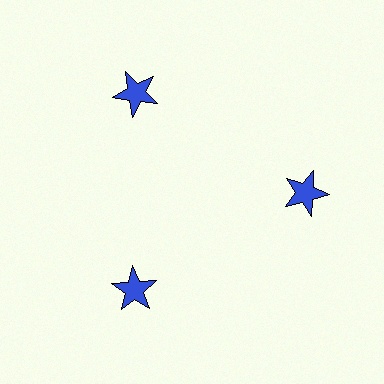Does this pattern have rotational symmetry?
Yes, this pattern has 3-fold rotational symmetry. It looks the same after rotating 120 degrees around the center.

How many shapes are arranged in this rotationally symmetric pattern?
There are 3 shapes, arranged in 3 groups of 1.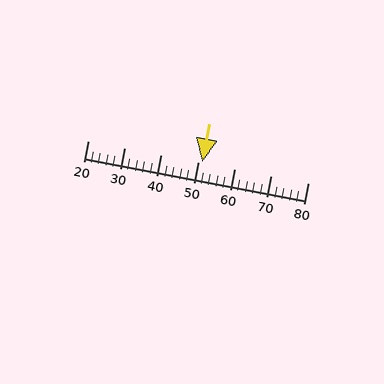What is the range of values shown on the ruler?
The ruler shows values from 20 to 80.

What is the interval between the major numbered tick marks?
The major tick marks are spaced 10 units apart.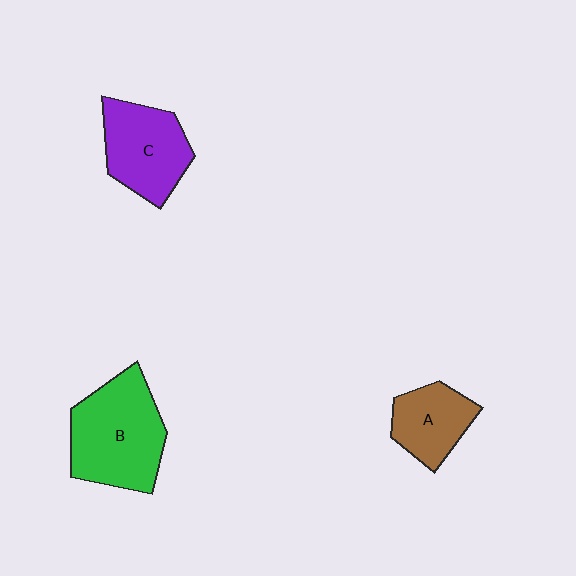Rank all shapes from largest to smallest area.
From largest to smallest: B (green), C (purple), A (brown).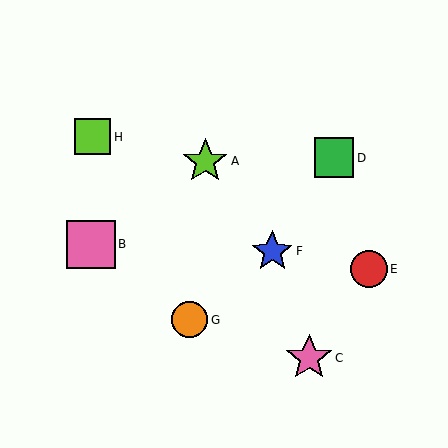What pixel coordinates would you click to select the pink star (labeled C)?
Click at (309, 358) to select the pink star C.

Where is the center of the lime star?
The center of the lime star is at (205, 161).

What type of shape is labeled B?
Shape B is a pink square.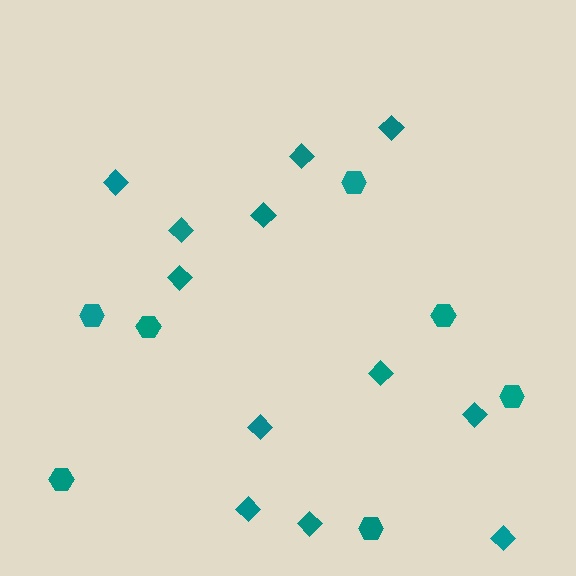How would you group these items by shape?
There are 2 groups: one group of hexagons (7) and one group of diamonds (12).